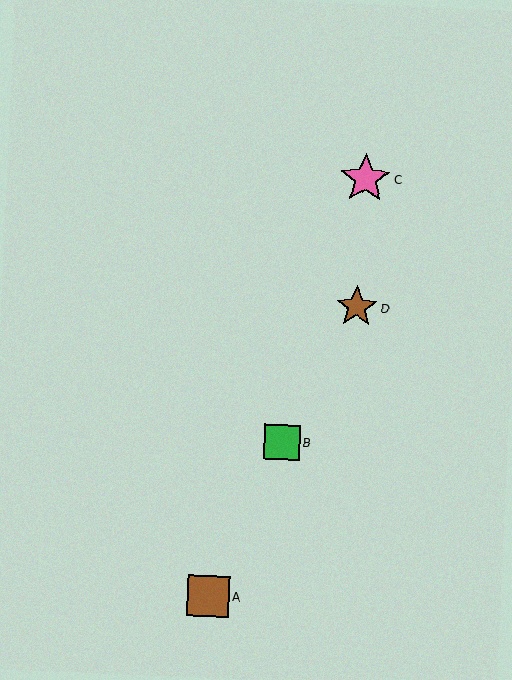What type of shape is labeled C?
Shape C is a pink star.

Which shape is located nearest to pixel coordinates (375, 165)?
The pink star (labeled C) at (365, 179) is nearest to that location.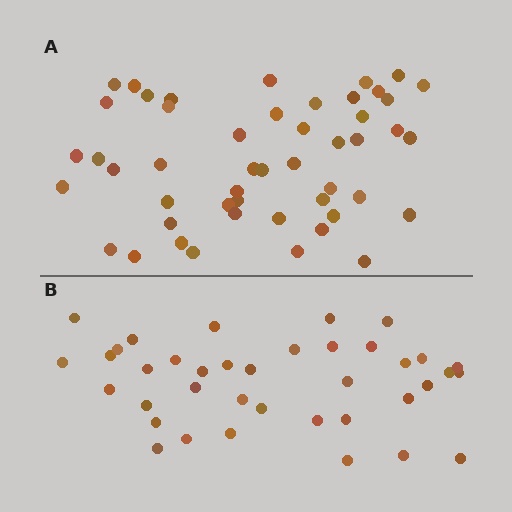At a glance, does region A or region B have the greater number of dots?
Region A (the top region) has more dots.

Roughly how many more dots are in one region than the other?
Region A has roughly 12 or so more dots than region B.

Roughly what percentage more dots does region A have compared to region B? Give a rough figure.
About 30% more.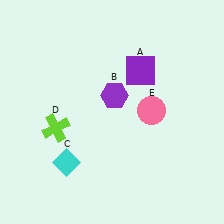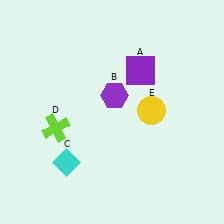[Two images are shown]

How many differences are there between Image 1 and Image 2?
There is 1 difference between the two images.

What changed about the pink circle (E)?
In Image 1, E is pink. In Image 2, it changed to yellow.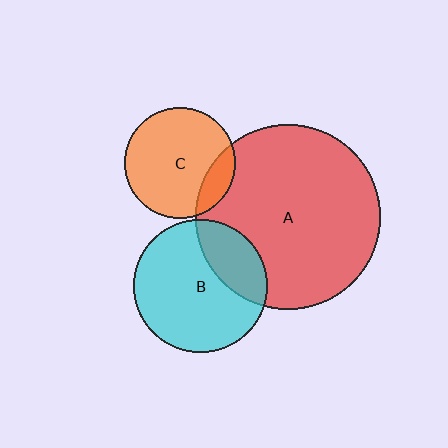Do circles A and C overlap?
Yes.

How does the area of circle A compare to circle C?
Approximately 2.8 times.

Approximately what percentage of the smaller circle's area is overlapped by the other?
Approximately 15%.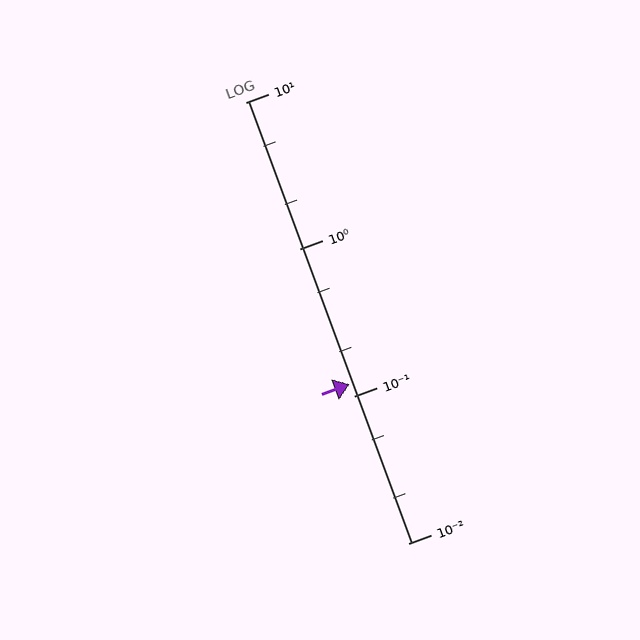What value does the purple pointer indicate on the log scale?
The pointer indicates approximately 0.12.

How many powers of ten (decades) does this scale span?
The scale spans 3 decades, from 0.01 to 10.